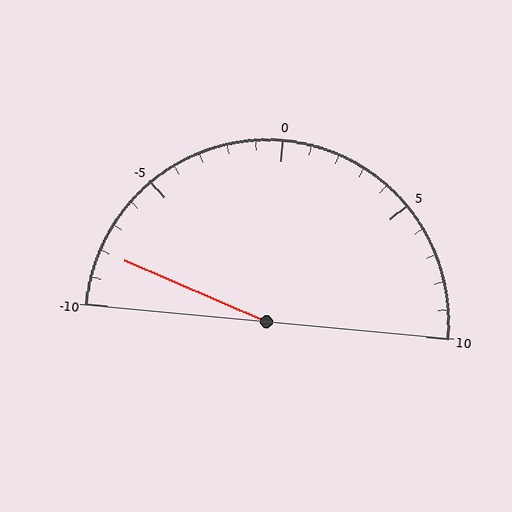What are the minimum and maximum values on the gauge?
The gauge ranges from -10 to 10.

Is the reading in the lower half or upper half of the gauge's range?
The reading is in the lower half of the range (-10 to 10).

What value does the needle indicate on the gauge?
The needle indicates approximately -8.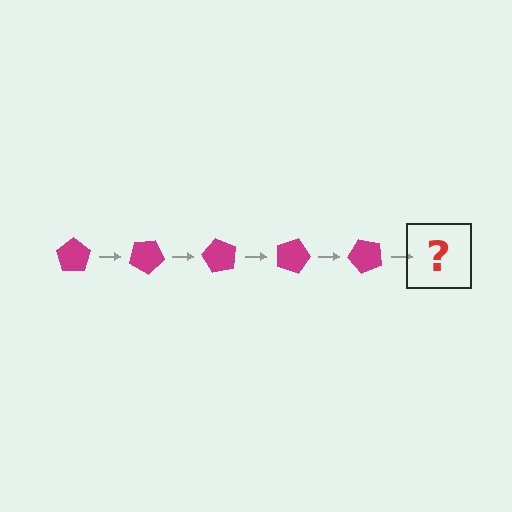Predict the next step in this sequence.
The next step is a magenta pentagon rotated 150 degrees.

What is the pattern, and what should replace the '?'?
The pattern is that the pentagon rotates 30 degrees each step. The '?' should be a magenta pentagon rotated 150 degrees.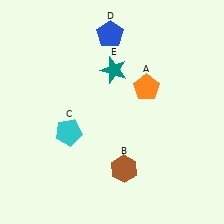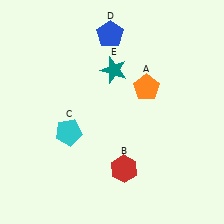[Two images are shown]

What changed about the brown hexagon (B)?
In Image 1, B is brown. In Image 2, it changed to red.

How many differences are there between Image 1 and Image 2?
There is 1 difference between the two images.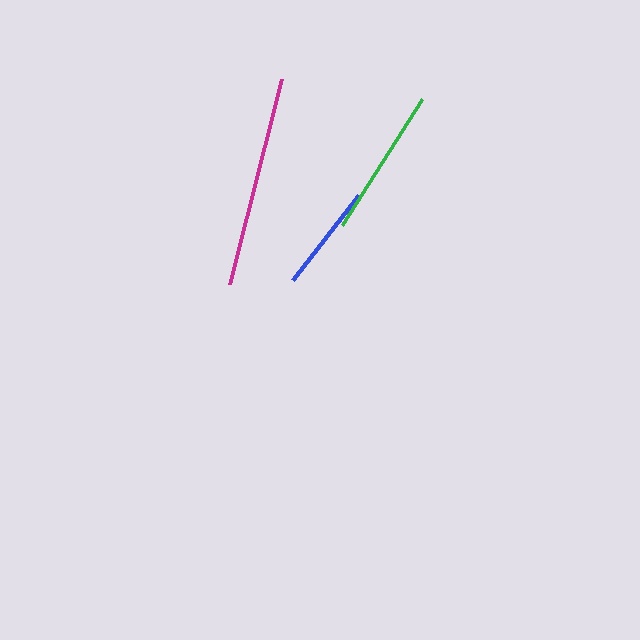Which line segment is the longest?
The magenta line is the longest at approximately 212 pixels.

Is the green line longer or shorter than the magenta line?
The magenta line is longer than the green line.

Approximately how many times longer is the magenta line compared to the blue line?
The magenta line is approximately 2.0 times the length of the blue line.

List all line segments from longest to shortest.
From longest to shortest: magenta, green, blue.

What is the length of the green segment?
The green segment is approximately 150 pixels long.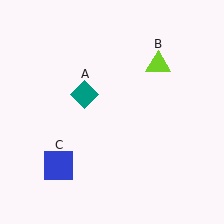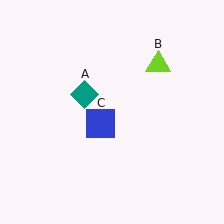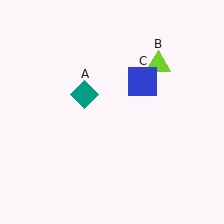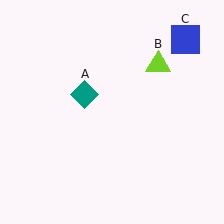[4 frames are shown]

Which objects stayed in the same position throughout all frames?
Teal diamond (object A) and lime triangle (object B) remained stationary.